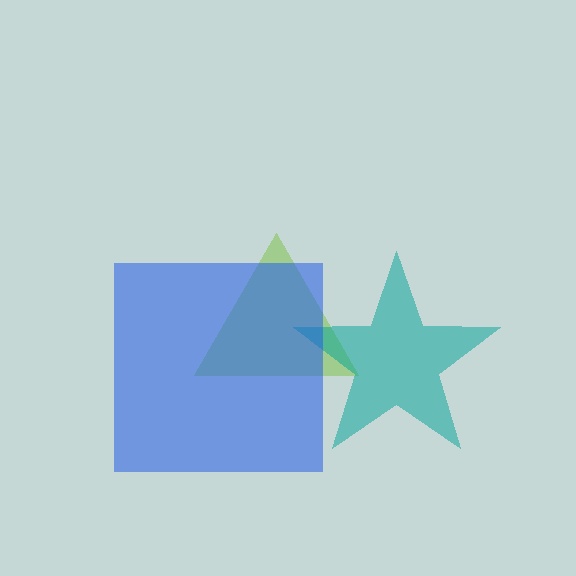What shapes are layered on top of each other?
The layered shapes are: a lime triangle, a teal star, a blue square.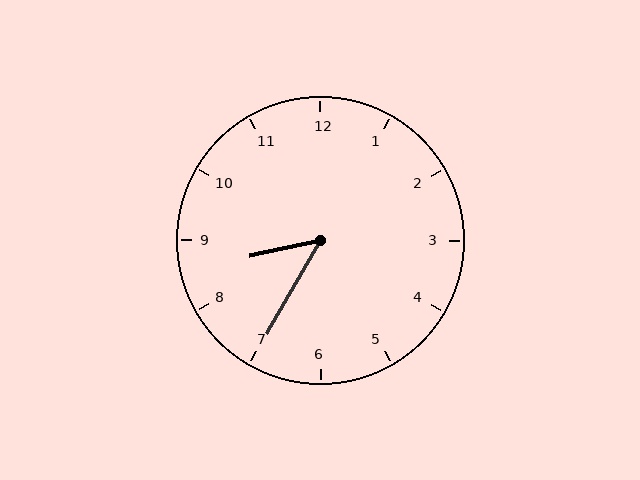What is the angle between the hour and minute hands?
Approximately 48 degrees.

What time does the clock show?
8:35.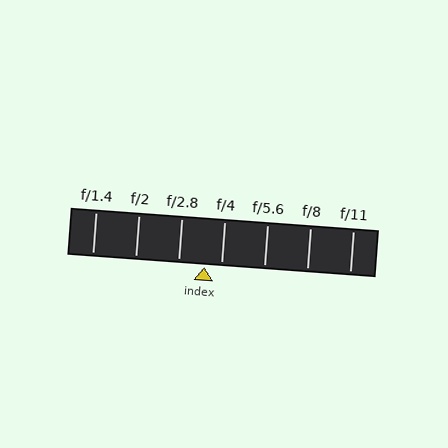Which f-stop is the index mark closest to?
The index mark is closest to f/4.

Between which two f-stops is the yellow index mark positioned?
The index mark is between f/2.8 and f/4.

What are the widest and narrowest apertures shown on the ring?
The widest aperture shown is f/1.4 and the narrowest is f/11.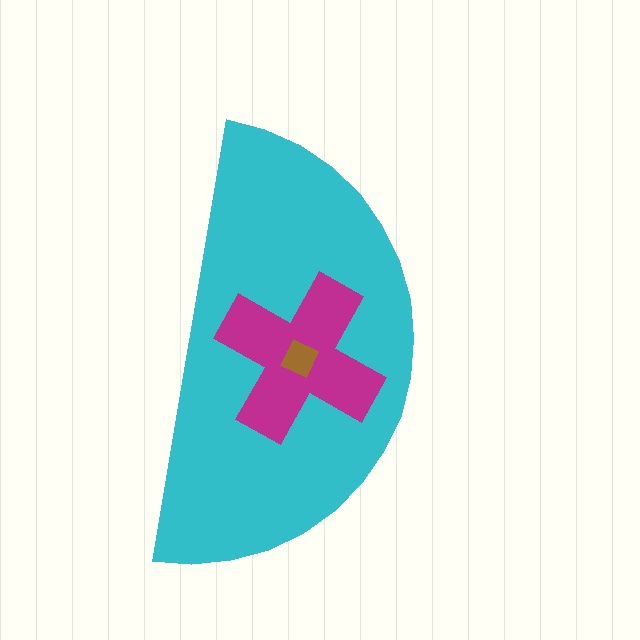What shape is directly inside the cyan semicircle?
The magenta cross.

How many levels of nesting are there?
3.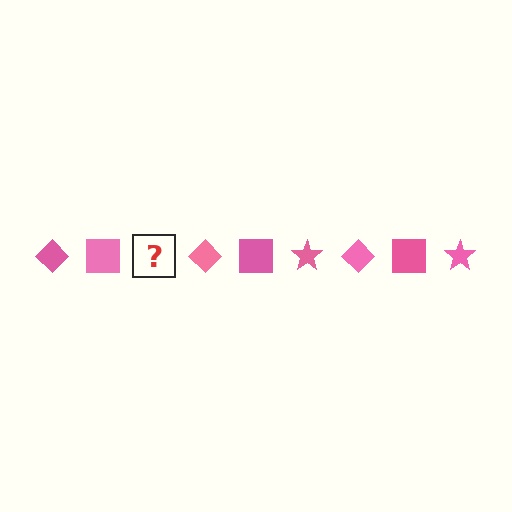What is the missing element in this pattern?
The missing element is a pink star.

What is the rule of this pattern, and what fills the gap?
The rule is that the pattern cycles through diamond, square, star shapes in pink. The gap should be filled with a pink star.